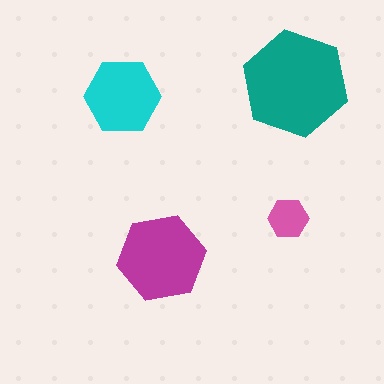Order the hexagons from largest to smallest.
the teal one, the magenta one, the cyan one, the pink one.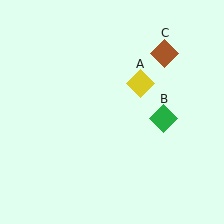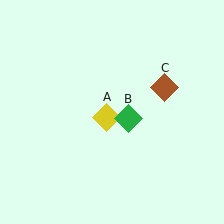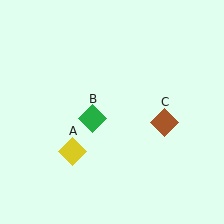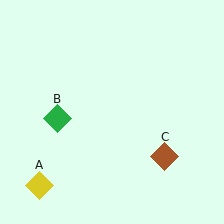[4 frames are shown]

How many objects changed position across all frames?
3 objects changed position: yellow diamond (object A), green diamond (object B), brown diamond (object C).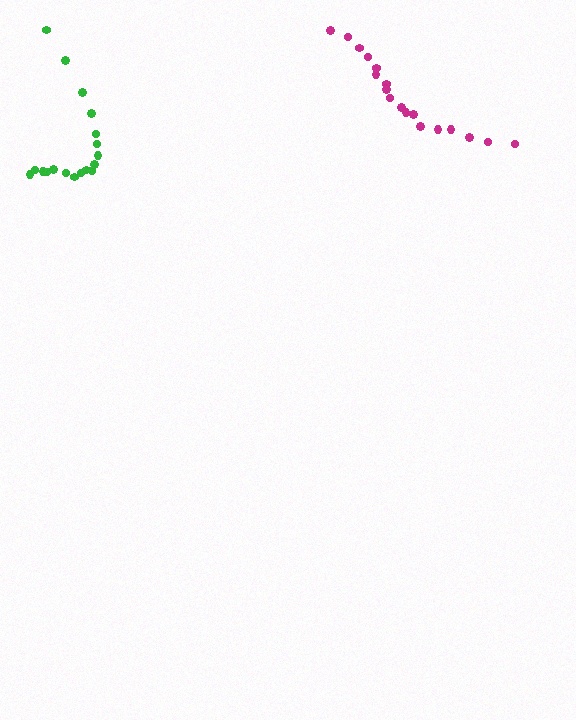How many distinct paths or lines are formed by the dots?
There are 2 distinct paths.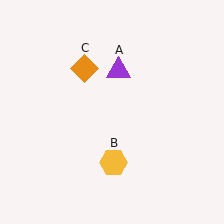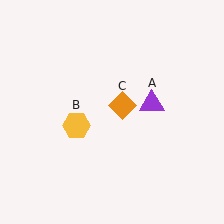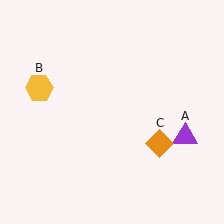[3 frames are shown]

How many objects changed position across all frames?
3 objects changed position: purple triangle (object A), yellow hexagon (object B), orange diamond (object C).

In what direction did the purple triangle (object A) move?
The purple triangle (object A) moved down and to the right.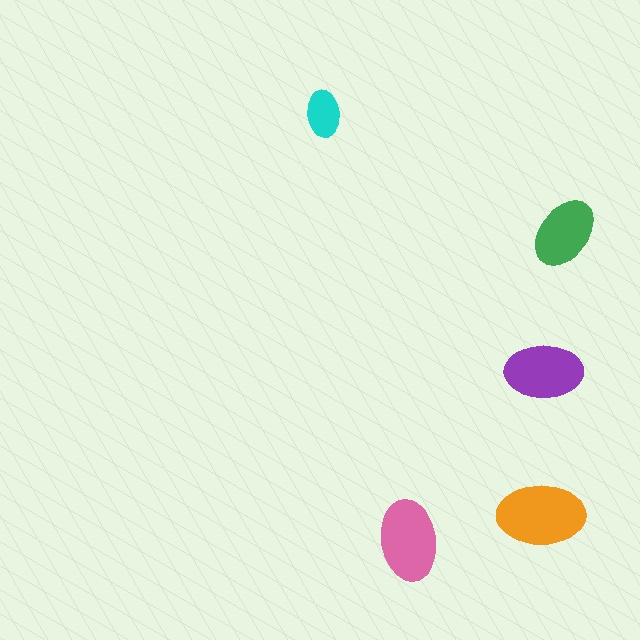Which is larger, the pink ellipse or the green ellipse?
The pink one.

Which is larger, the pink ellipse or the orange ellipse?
The orange one.